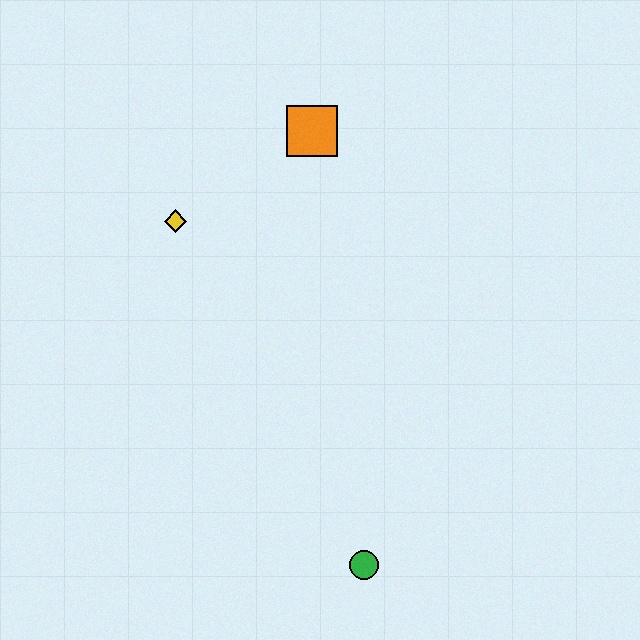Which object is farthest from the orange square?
The green circle is farthest from the orange square.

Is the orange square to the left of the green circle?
Yes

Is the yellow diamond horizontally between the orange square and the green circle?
No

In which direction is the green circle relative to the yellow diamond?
The green circle is below the yellow diamond.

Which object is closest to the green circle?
The yellow diamond is closest to the green circle.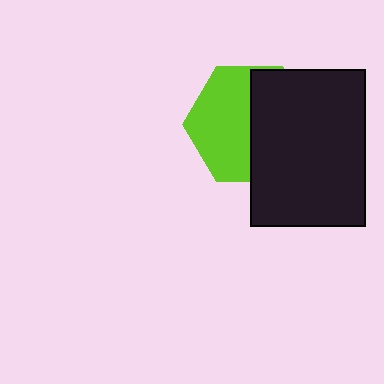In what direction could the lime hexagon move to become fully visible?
The lime hexagon could move left. That would shift it out from behind the black rectangle entirely.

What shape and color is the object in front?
The object in front is a black rectangle.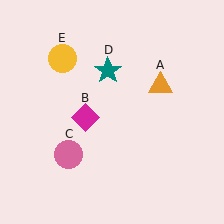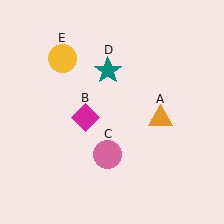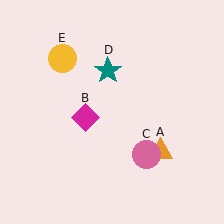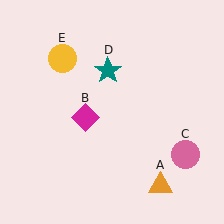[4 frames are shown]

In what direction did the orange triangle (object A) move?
The orange triangle (object A) moved down.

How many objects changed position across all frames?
2 objects changed position: orange triangle (object A), pink circle (object C).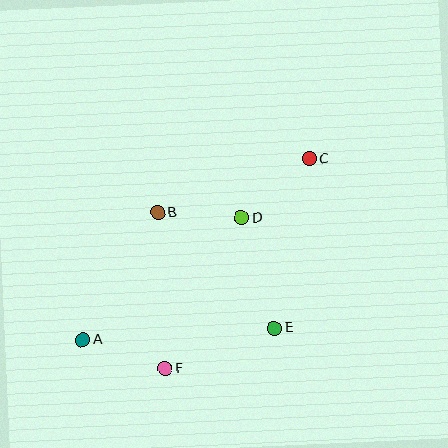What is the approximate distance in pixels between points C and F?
The distance between C and F is approximately 254 pixels.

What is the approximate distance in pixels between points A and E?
The distance between A and E is approximately 192 pixels.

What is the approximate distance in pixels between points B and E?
The distance between B and E is approximately 164 pixels.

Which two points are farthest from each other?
Points A and C are farthest from each other.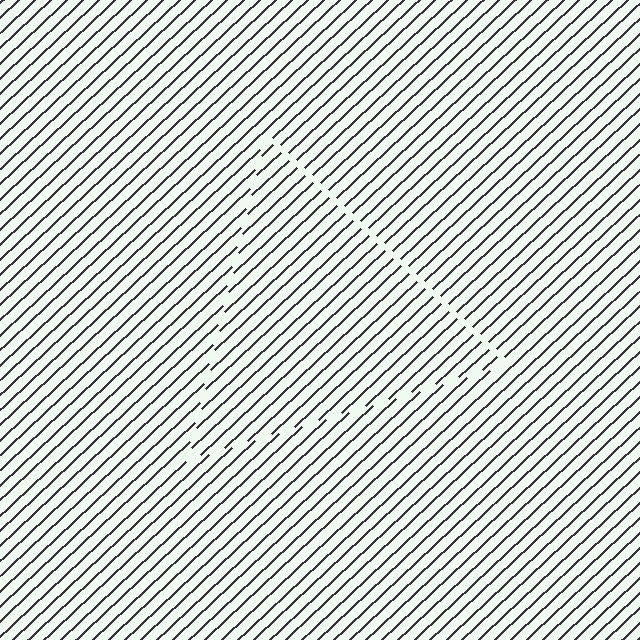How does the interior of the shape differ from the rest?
The interior of the shape contains the same grating, shifted by half a period — the contour is defined by the phase discontinuity where line-ends from the inner and outer gratings abut.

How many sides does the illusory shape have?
3 sides — the line-ends trace a triangle.